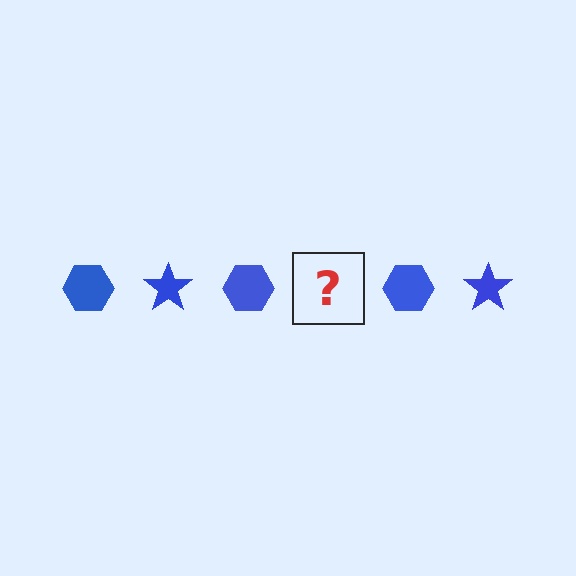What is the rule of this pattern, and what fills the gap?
The rule is that the pattern cycles through hexagon, star shapes in blue. The gap should be filled with a blue star.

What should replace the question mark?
The question mark should be replaced with a blue star.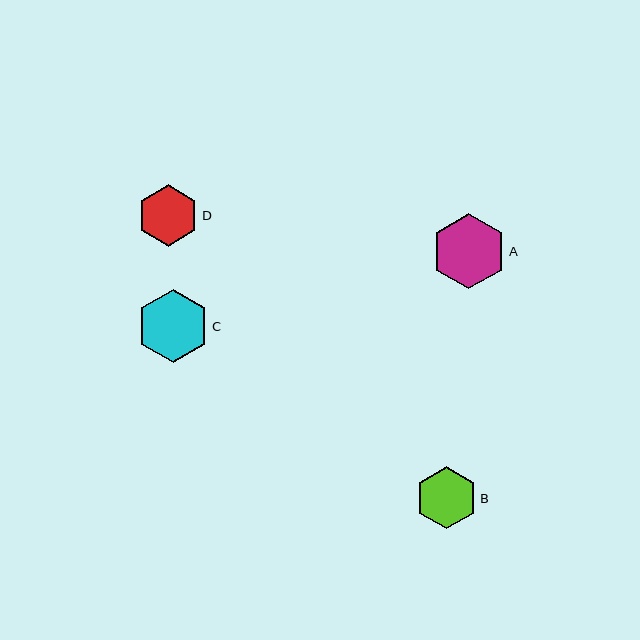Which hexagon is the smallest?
Hexagon D is the smallest with a size of approximately 61 pixels.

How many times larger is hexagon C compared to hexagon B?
Hexagon C is approximately 1.2 times the size of hexagon B.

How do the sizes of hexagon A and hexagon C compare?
Hexagon A and hexagon C are approximately the same size.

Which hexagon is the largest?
Hexagon A is the largest with a size of approximately 75 pixels.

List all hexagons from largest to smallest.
From largest to smallest: A, C, B, D.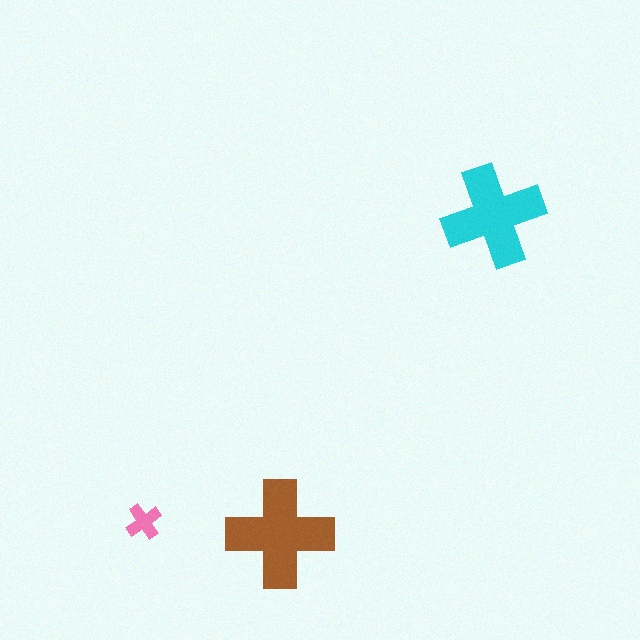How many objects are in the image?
There are 3 objects in the image.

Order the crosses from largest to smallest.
the brown one, the cyan one, the pink one.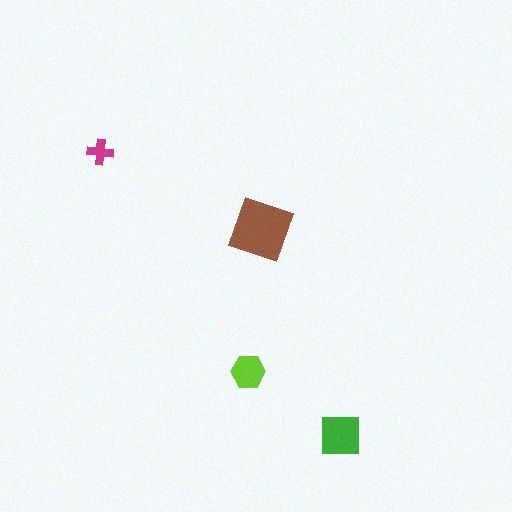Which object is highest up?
The magenta cross is topmost.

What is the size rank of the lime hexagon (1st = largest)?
3rd.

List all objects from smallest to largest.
The magenta cross, the lime hexagon, the green square, the brown diamond.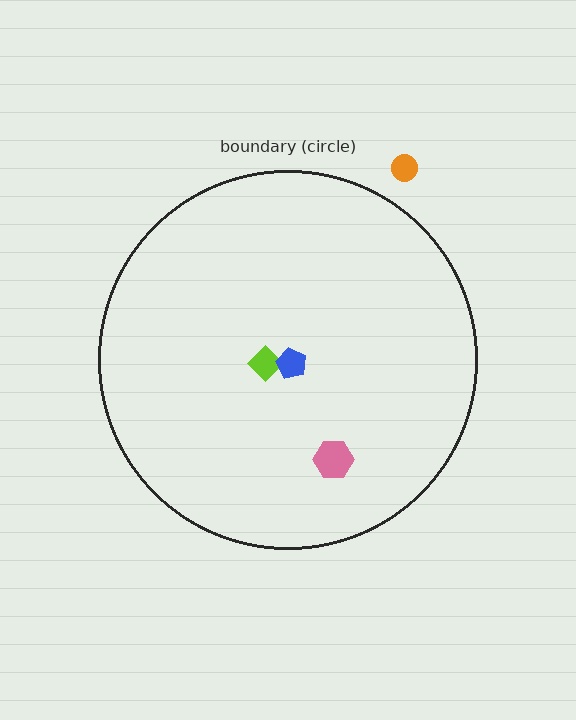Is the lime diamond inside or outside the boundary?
Inside.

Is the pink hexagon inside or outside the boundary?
Inside.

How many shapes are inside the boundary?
3 inside, 1 outside.